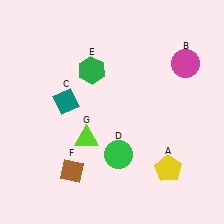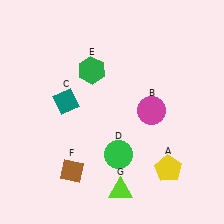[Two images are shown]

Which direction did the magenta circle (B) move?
The magenta circle (B) moved down.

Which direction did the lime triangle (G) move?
The lime triangle (G) moved down.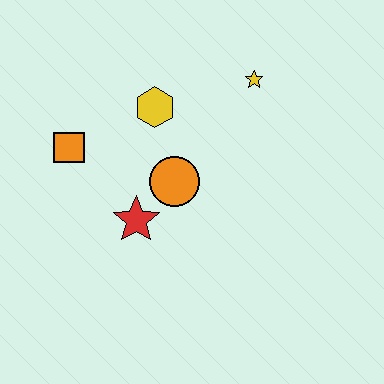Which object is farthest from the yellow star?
The orange square is farthest from the yellow star.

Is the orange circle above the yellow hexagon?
No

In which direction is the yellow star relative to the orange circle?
The yellow star is above the orange circle.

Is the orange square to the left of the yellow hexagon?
Yes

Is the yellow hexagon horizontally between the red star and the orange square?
No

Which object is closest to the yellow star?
The yellow hexagon is closest to the yellow star.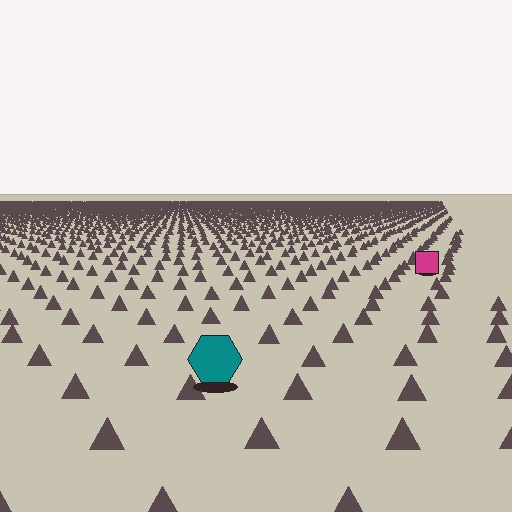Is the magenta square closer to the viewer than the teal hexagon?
No. The teal hexagon is closer — you can tell from the texture gradient: the ground texture is coarser near it.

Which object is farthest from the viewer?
The magenta square is farthest from the viewer. It appears smaller and the ground texture around it is denser.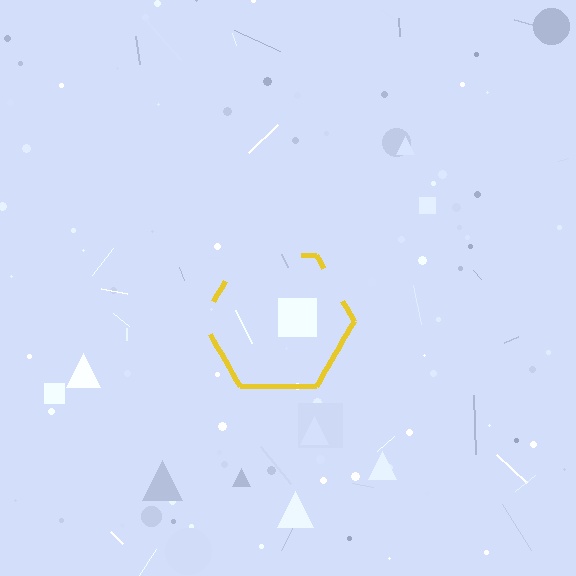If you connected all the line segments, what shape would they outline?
They would outline a hexagon.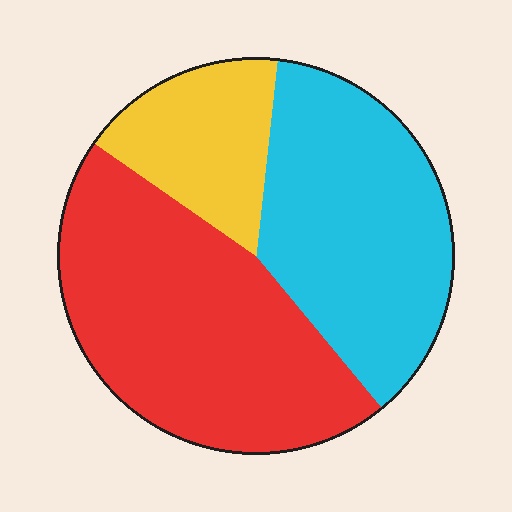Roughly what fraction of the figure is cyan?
Cyan covers 37% of the figure.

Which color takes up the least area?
Yellow, at roughly 15%.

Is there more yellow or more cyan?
Cyan.